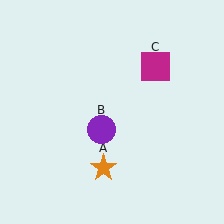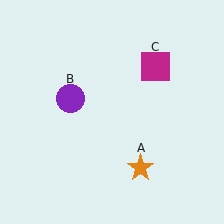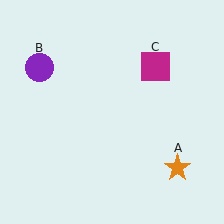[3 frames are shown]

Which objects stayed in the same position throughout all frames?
Magenta square (object C) remained stationary.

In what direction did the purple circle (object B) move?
The purple circle (object B) moved up and to the left.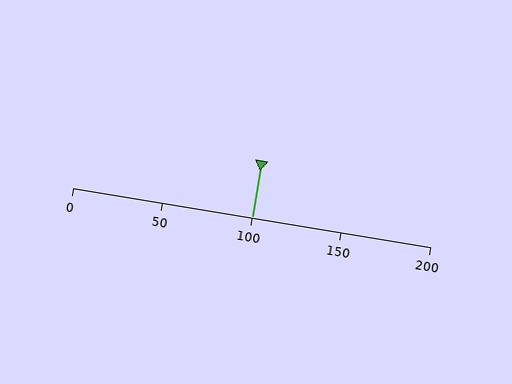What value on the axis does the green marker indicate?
The marker indicates approximately 100.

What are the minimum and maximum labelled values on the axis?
The axis runs from 0 to 200.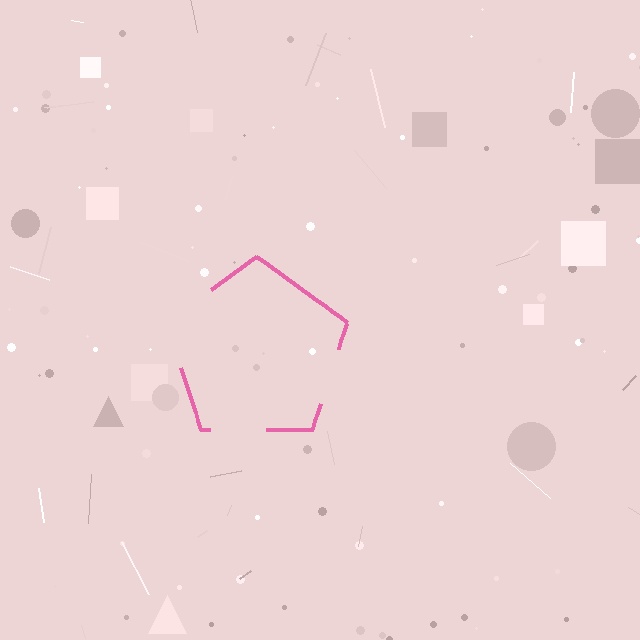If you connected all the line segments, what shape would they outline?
They would outline a pentagon.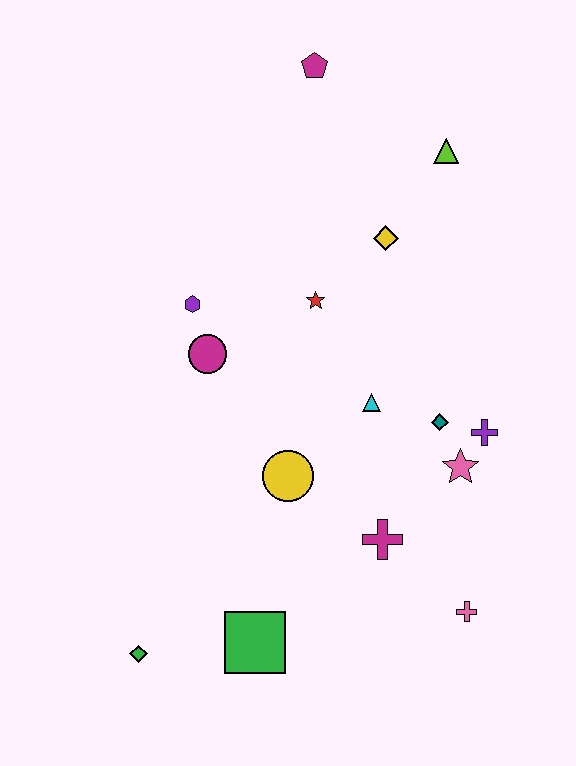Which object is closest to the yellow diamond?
The red star is closest to the yellow diamond.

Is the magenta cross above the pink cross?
Yes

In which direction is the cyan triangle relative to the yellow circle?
The cyan triangle is to the right of the yellow circle.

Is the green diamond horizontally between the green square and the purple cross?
No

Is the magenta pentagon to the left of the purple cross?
Yes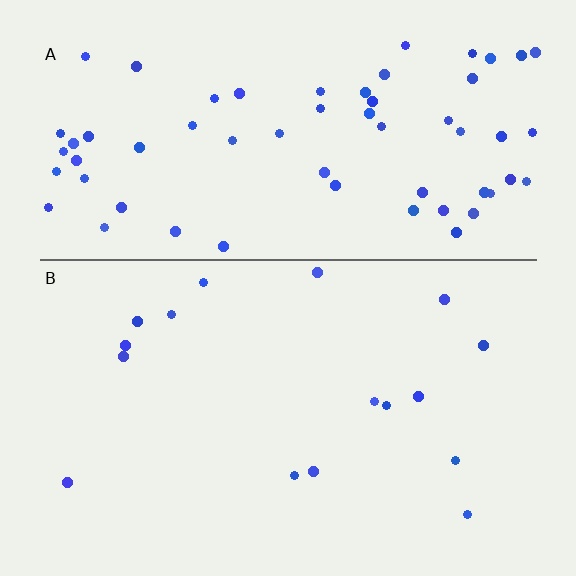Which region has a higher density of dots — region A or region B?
A (the top).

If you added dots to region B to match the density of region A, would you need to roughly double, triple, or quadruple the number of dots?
Approximately quadruple.